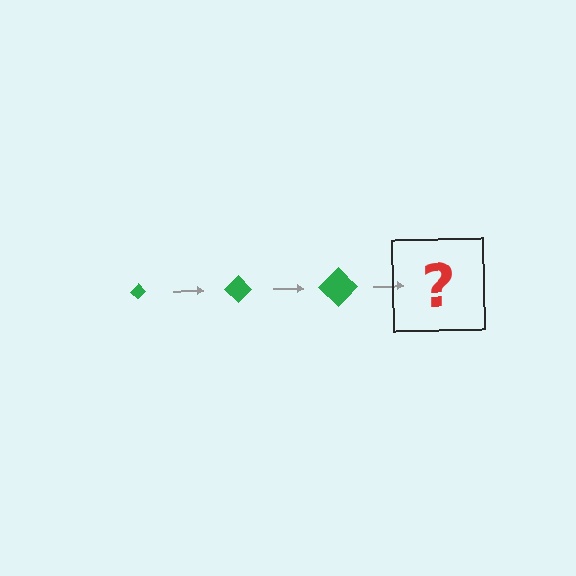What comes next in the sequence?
The next element should be a green diamond, larger than the previous one.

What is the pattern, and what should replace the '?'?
The pattern is that the diamond gets progressively larger each step. The '?' should be a green diamond, larger than the previous one.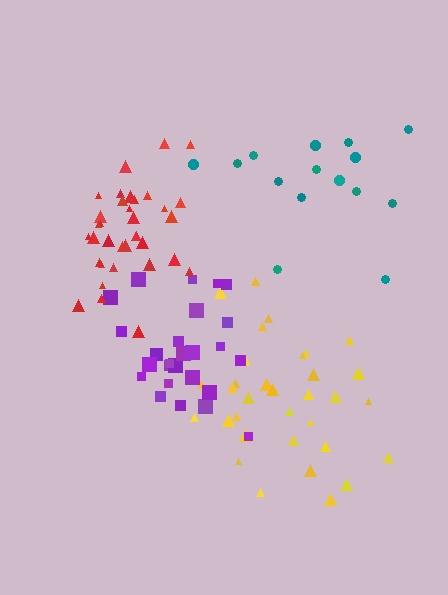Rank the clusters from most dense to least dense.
red, purple, yellow, teal.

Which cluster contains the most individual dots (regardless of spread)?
Red (35).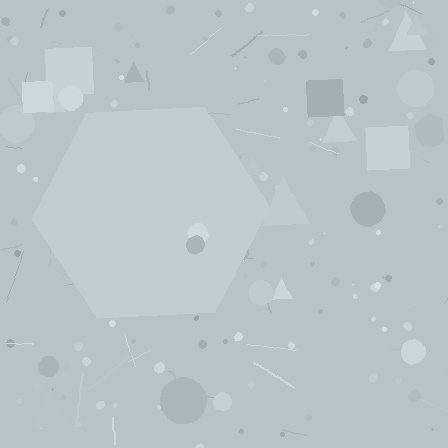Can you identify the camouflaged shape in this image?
The camouflaged shape is a hexagon.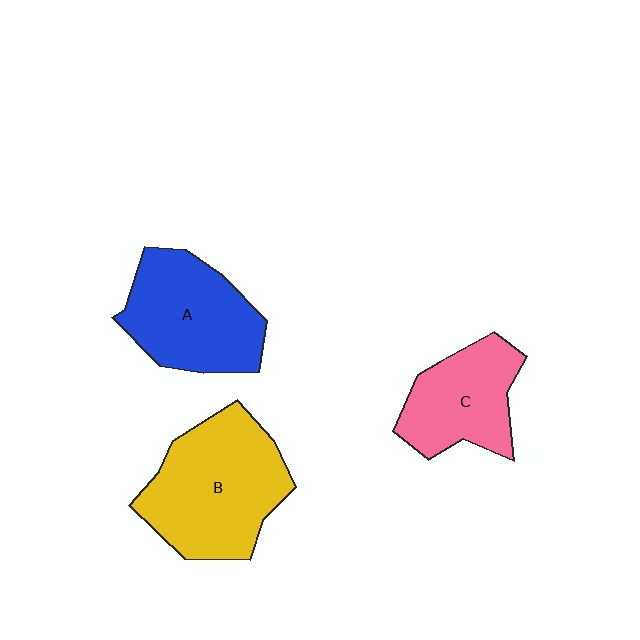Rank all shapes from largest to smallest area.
From largest to smallest: B (yellow), A (blue), C (pink).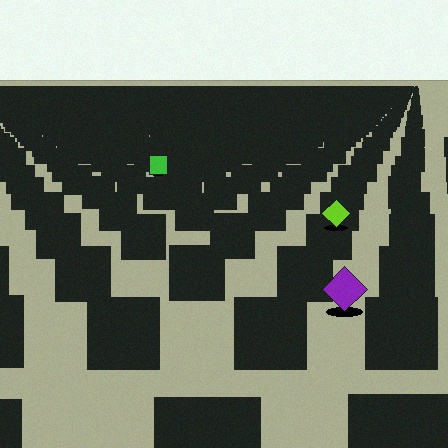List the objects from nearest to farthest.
From nearest to farthest: the purple diamond, the lime diamond, the green square.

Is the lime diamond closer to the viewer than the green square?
Yes. The lime diamond is closer — you can tell from the texture gradient: the ground texture is coarser near it.